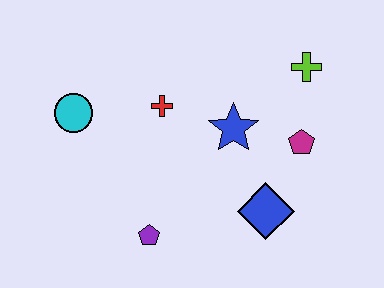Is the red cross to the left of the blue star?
Yes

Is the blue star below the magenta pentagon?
No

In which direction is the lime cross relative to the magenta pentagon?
The lime cross is above the magenta pentagon.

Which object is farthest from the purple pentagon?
The lime cross is farthest from the purple pentagon.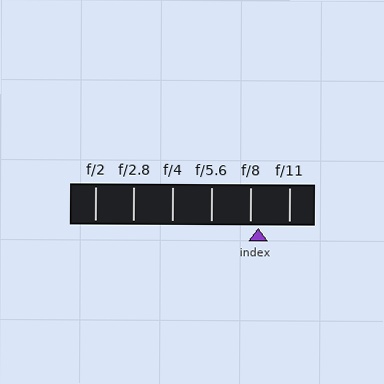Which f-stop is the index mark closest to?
The index mark is closest to f/8.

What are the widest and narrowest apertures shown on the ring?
The widest aperture shown is f/2 and the narrowest is f/11.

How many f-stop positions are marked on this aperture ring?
There are 6 f-stop positions marked.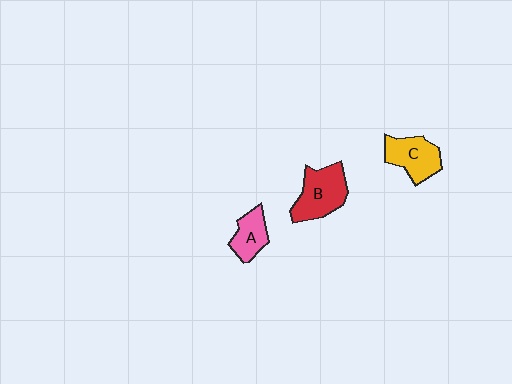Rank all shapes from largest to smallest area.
From largest to smallest: B (red), C (yellow), A (pink).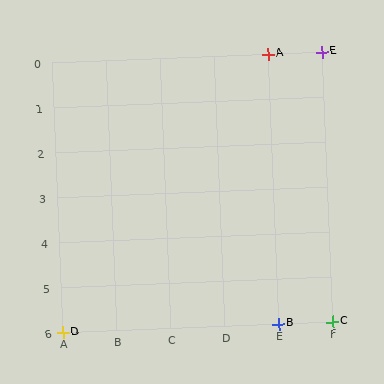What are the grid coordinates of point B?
Point B is at grid coordinates (E, 6).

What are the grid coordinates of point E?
Point E is at grid coordinates (F, 0).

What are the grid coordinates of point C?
Point C is at grid coordinates (F, 6).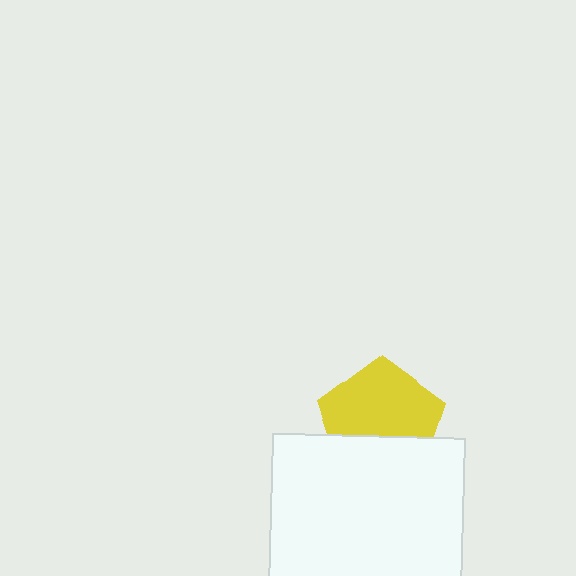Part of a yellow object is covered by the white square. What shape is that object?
It is a pentagon.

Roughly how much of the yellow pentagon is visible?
About half of it is visible (roughly 64%).